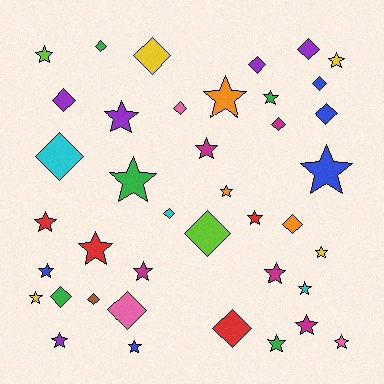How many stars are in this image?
There are 23 stars.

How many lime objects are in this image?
There are 2 lime objects.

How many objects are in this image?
There are 40 objects.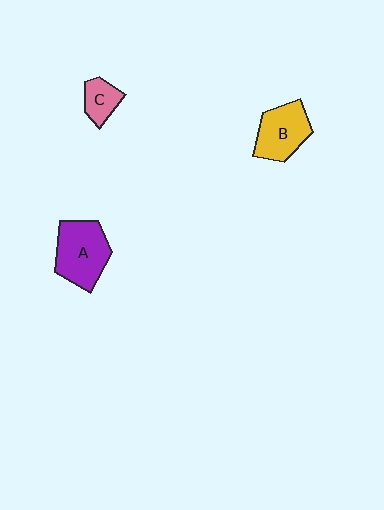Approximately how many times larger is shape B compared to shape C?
Approximately 1.9 times.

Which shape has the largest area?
Shape A (purple).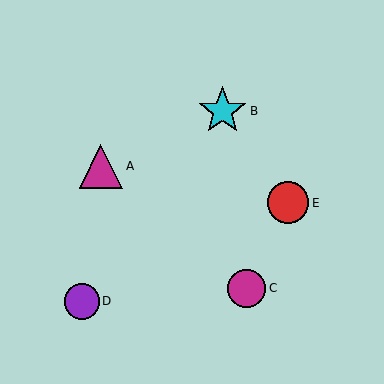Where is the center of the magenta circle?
The center of the magenta circle is at (247, 288).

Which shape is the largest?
The cyan star (labeled B) is the largest.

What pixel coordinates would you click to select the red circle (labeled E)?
Click at (288, 203) to select the red circle E.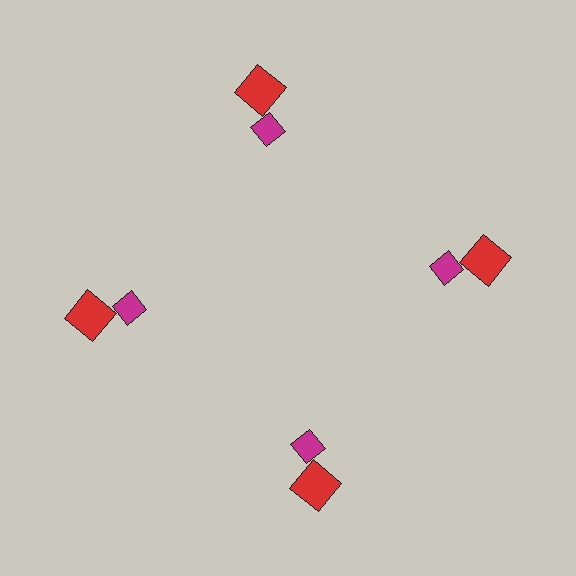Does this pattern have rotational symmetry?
Yes, this pattern has 4-fold rotational symmetry. It looks the same after rotating 90 degrees around the center.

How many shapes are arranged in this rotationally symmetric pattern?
There are 8 shapes, arranged in 4 groups of 2.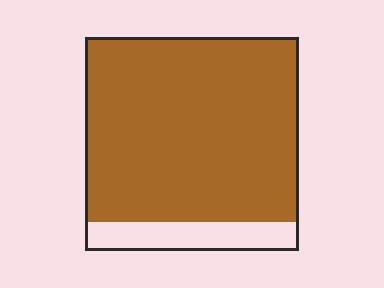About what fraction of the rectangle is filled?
About seven eighths (7/8).